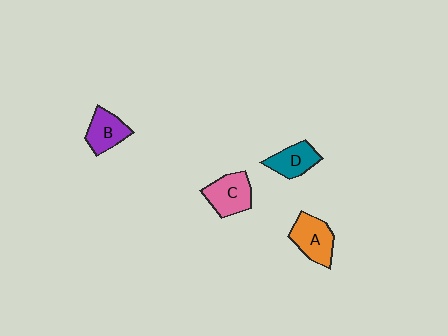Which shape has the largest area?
Shape A (orange).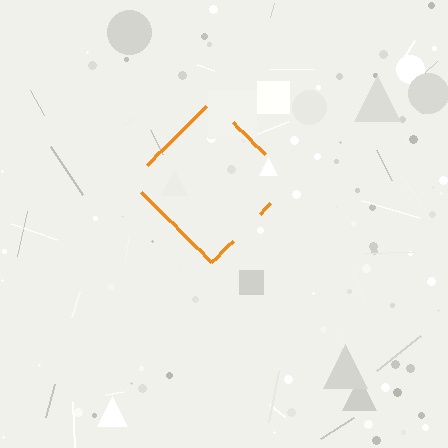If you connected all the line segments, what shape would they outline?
They would outline a diamond.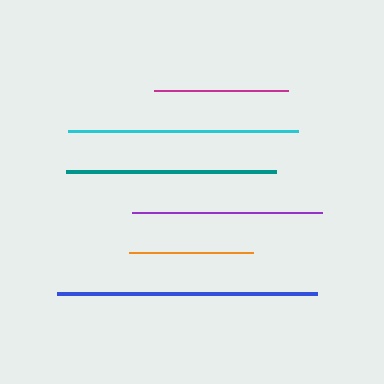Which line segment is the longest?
The blue line is the longest at approximately 260 pixels.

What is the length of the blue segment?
The blue segment is approximately 260 pixels long.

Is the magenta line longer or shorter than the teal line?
The teal line is longer than the magenta line.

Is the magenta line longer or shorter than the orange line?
The magenta line is longer than the orange line.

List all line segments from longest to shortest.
From longest to shortest: blue, cyan, teal, purple, magenta, orange.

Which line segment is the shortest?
The orange line is the shortest at approximately 125 pixels.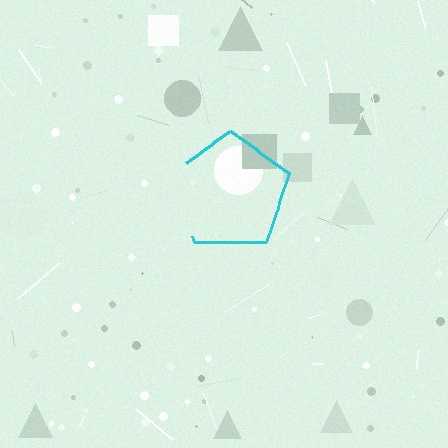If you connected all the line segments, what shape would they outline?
They would outline a pentagon.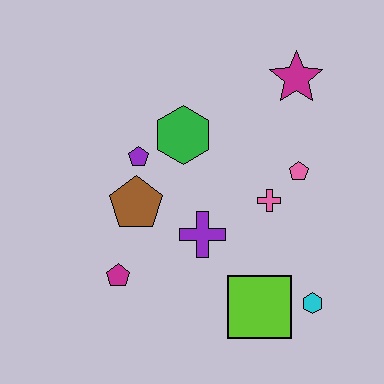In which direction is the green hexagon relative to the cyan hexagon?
The green hexagon is above the cyan hexagon.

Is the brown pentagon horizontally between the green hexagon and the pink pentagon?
No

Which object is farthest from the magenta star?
The magenta pentagon is farthest from the magenta star.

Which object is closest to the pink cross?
The pink pentagon is closest to the pink cross.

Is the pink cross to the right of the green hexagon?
Yes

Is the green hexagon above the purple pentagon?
Yes